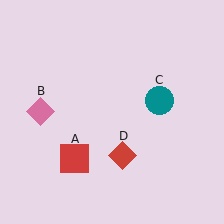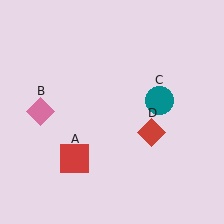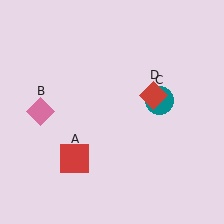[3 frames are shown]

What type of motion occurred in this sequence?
The red diamond (object D) rotated counterclockwise around the center of the scene.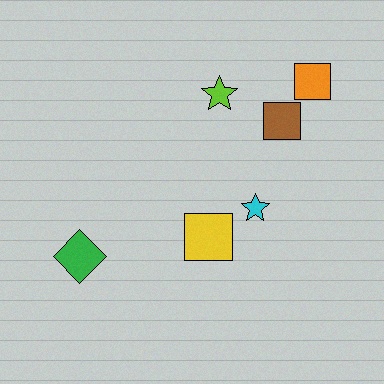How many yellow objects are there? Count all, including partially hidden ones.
There is 1 yellow object.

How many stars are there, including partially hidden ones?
There are 2 stars.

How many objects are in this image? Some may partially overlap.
There are 6 objects.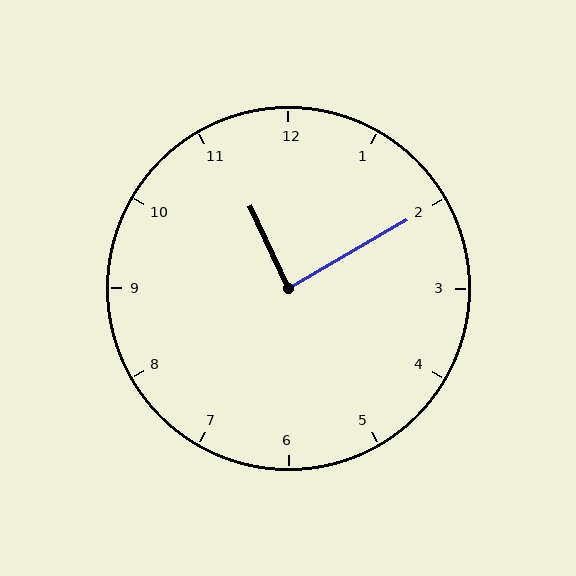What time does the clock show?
11:10.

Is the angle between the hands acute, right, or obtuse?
It is right.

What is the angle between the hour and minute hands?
Approximately 85 degrees.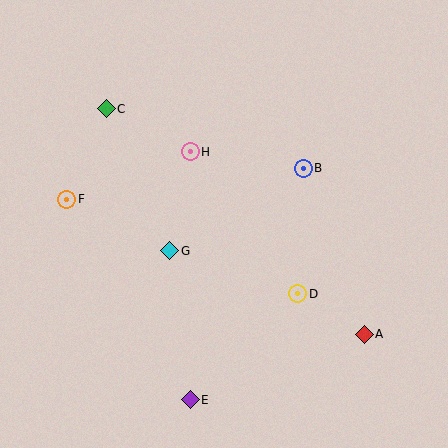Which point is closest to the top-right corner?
Point B is closest to the top-right corner.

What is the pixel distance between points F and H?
The distance between F and H is 132 pixels.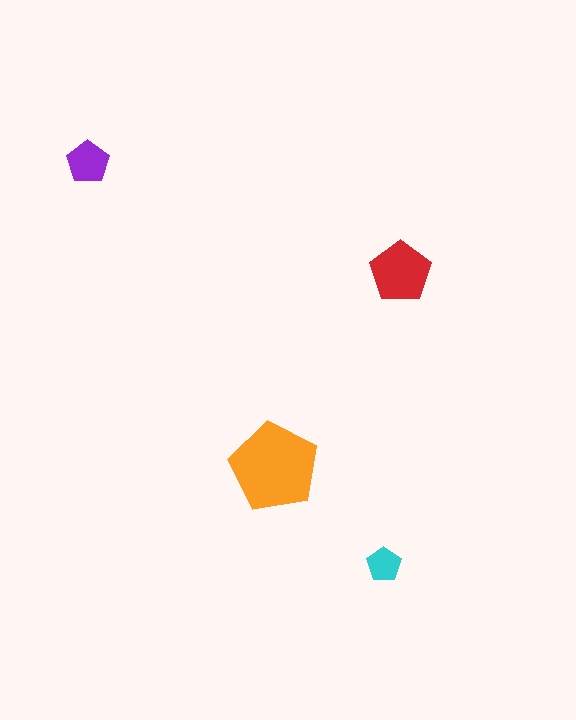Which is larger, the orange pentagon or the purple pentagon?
The orange one.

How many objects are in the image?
There are 4 objects in the image.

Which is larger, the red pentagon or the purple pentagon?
The red one.